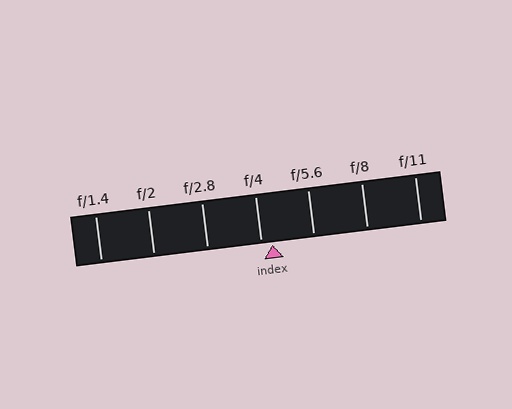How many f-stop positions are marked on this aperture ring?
There are 7 f-stop positions marked.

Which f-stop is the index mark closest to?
The index mark is closest to f/4.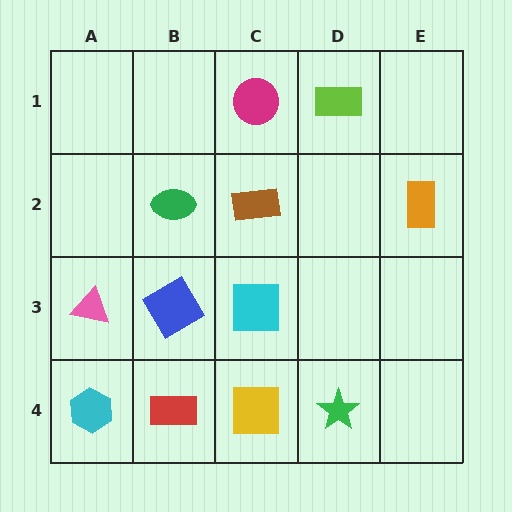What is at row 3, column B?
A blue diamond.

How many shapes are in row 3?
3 shapes.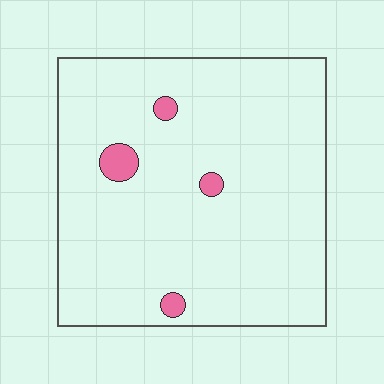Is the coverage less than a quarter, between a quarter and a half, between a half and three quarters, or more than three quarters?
Less than a quarter.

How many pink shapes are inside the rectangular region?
4.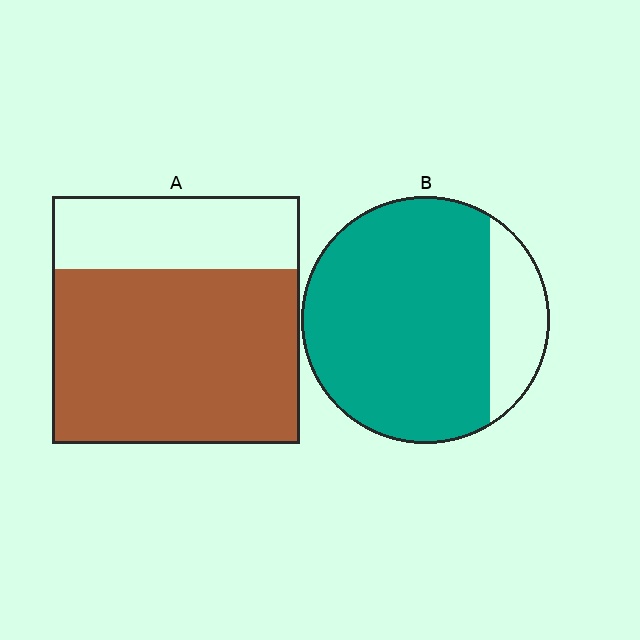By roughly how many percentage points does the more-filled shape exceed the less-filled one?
By roughly 10 percentage points (B over A).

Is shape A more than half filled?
Yes.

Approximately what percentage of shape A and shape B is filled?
A is approximately 70% and B is approximately 80%.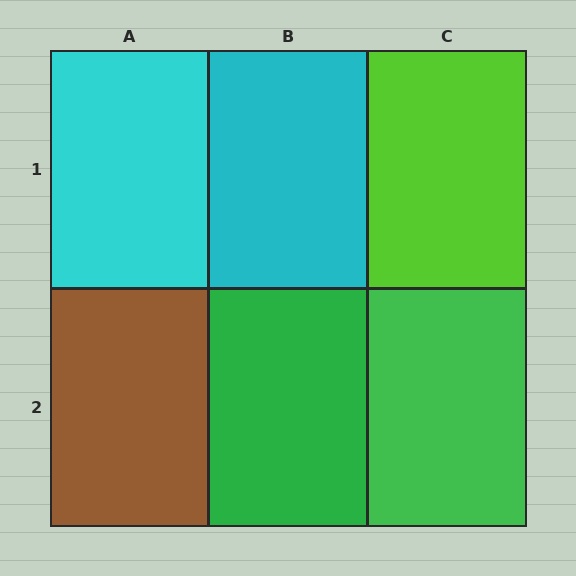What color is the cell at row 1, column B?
Cyan.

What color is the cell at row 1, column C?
Lime.